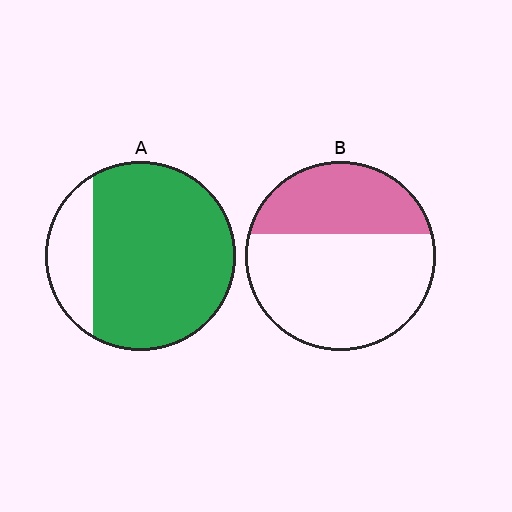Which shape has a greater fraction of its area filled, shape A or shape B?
Shape A.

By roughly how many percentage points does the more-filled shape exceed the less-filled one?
By roughly 45 percentage points (A over B).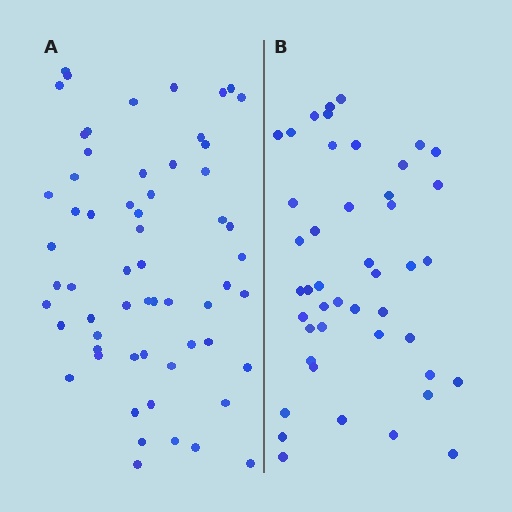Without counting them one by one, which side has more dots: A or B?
Region A (the left region) has more dots.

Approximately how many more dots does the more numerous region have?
Region A has approximately 15 more dots than region B.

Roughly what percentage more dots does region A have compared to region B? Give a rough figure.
About 35% more.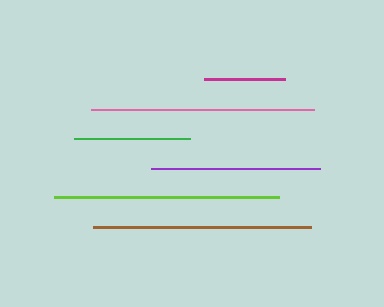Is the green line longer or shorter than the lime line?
The lime line is longer than the green line.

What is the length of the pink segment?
The pink segment is approximately 223 pixels long.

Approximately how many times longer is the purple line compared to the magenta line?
The purple line is approximately 2.1 times the length of the magenta line.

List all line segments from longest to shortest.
From longest to shortest: lime, pink, brown, purple, green, magenta.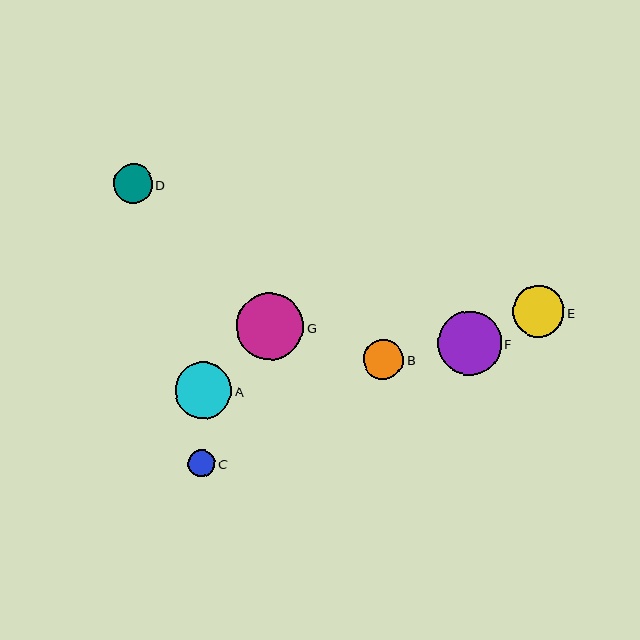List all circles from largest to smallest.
From largest to smallest: G, F, A, E, B, D, C.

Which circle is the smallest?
Circle C is the smallest with a size of approximately 27 pixels.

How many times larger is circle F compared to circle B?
Circle F is approximately 1.6 times the size of circle B.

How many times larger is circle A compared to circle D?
Circle A is approximately 1.4 times the size of circle D.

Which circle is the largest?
Circle G is the largest with a size of approximately 67 pixels.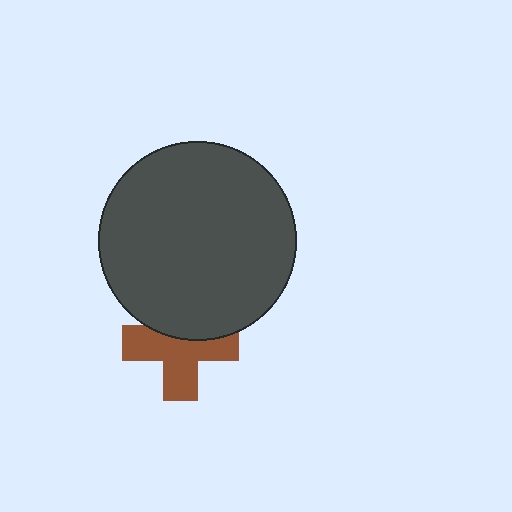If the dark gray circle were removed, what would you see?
You would see the complete brown cross.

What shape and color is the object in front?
The object in front is a dark gray circle.